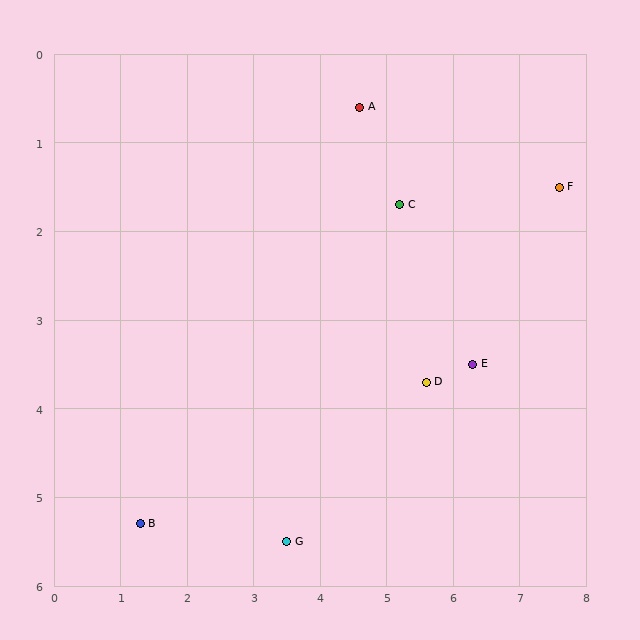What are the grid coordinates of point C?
Point C is at approximately (5.2, 1.7).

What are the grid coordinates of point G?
Point G is at approximately (3.5, 5.5).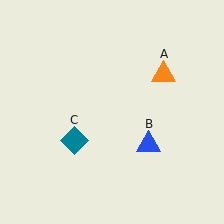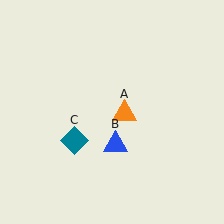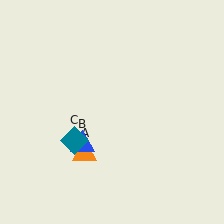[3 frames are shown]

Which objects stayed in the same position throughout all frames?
Teal diamond (object C) remained stationary.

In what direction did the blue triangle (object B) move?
The blue triangle (object B) moved left.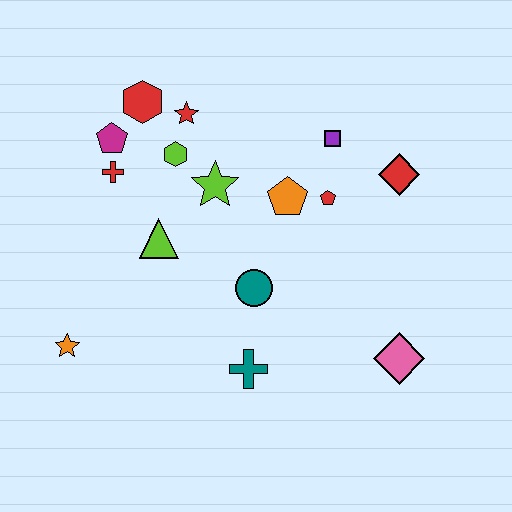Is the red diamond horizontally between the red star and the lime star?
No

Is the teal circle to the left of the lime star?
No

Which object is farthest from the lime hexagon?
The pink diamond is farthest from the lime hexagon.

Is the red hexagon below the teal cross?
No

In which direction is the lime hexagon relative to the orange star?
The lime hexagon is above the orange star.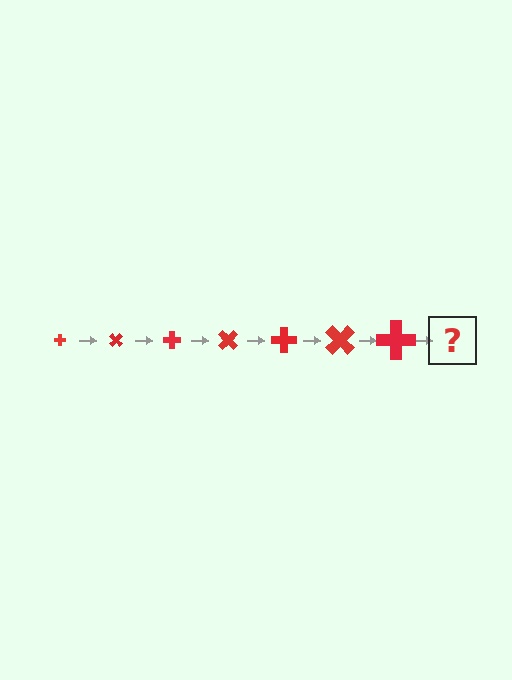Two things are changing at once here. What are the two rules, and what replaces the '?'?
The two rules are that the cross grows larger each step and it rotates 45 degrees each step. The '?' should be a cross, larger than the previous one and rotated 315 degrees from the start.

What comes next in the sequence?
The next element should be a cross, larger than the previous one and rotated 315 degrees from the start.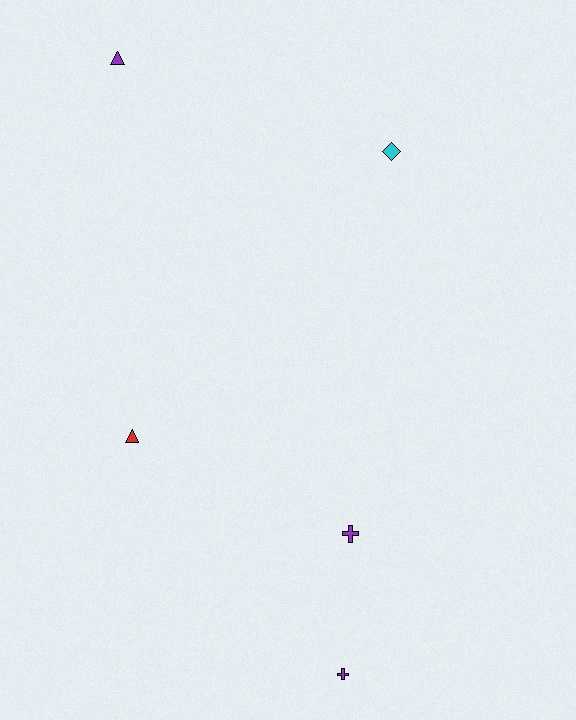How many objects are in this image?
There are 5 objects.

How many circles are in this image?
There are no circles.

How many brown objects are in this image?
There are no brown objects.